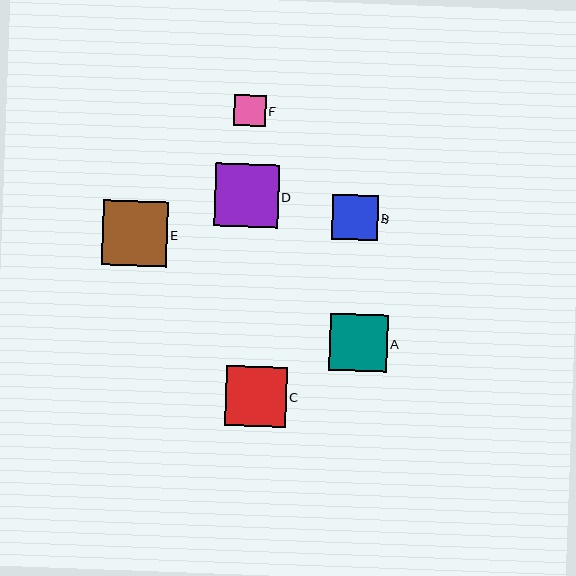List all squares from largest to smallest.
From largest to smallest: E, D, C, A, B, F.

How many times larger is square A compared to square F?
Square A is approximately 1.8 times the size of square F.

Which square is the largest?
Square E is the largest with a size of approximately 65 pixels.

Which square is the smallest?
Square F is the smallest with a size of approximately 31 pixels.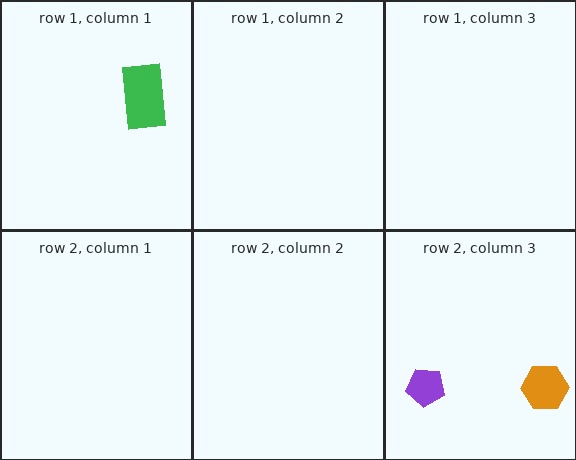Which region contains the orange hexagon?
The row 2, column 3 region.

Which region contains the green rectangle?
The row 1, column 1 region.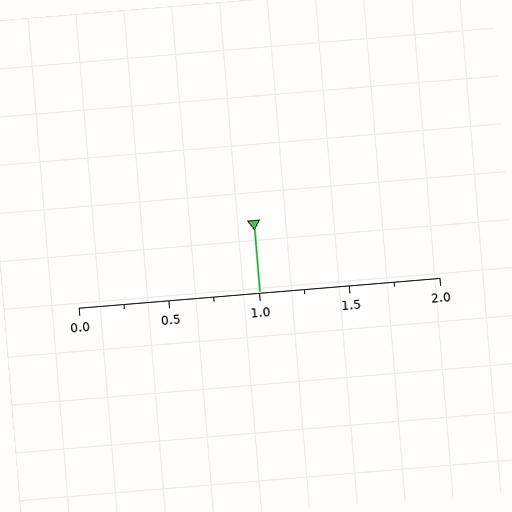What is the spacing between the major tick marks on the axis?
The major ticks are spaced 0.5 apart.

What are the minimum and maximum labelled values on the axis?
The axis runs from 0.0 to 2.0.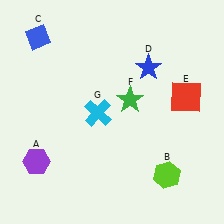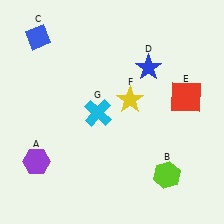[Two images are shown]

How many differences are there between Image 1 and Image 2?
There is 1 difference between the two images.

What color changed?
The star (F) changed from green in Image 1 to yellow in Image 2.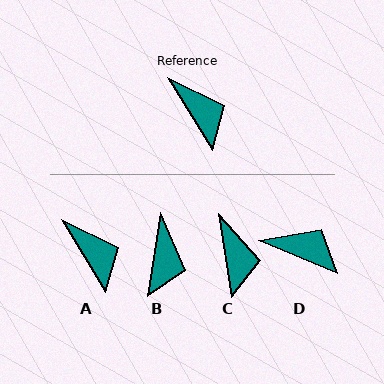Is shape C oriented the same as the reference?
No, it is off by about 23 degrees.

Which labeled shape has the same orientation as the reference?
A.